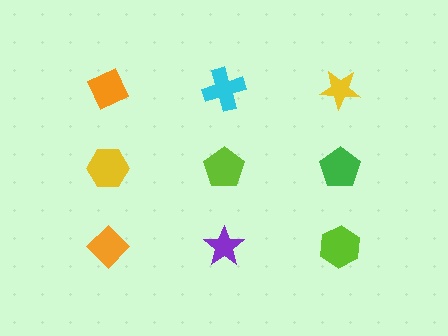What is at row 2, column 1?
A yellow hexagon.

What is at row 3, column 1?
An orange diamond.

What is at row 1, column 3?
A yellow star.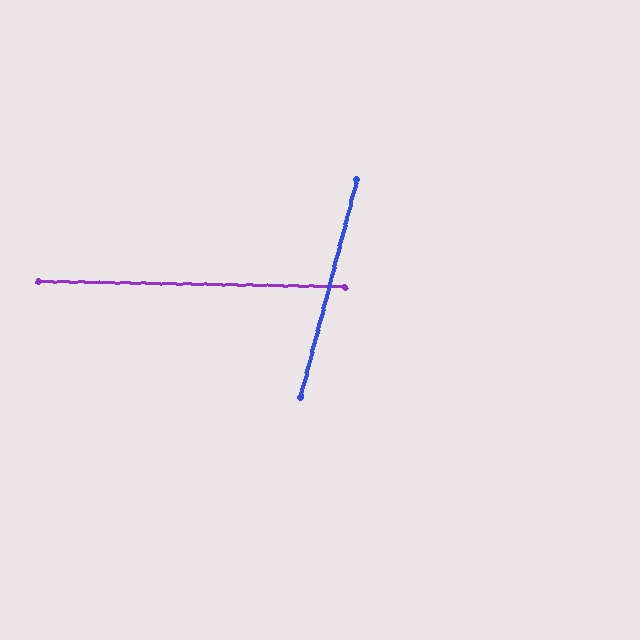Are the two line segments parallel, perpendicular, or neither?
Neither parallel nor perpendicular — they differ by about 76°.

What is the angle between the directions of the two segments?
Approximately 76 degrees.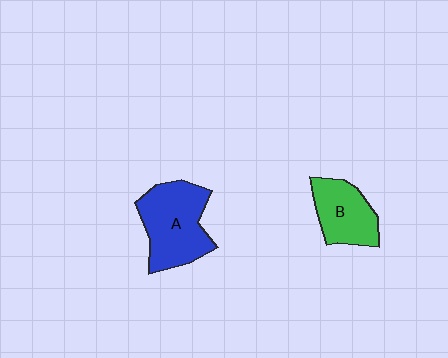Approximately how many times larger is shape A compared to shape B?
Approximately 1.4 times.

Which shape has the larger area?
Shape A (blue).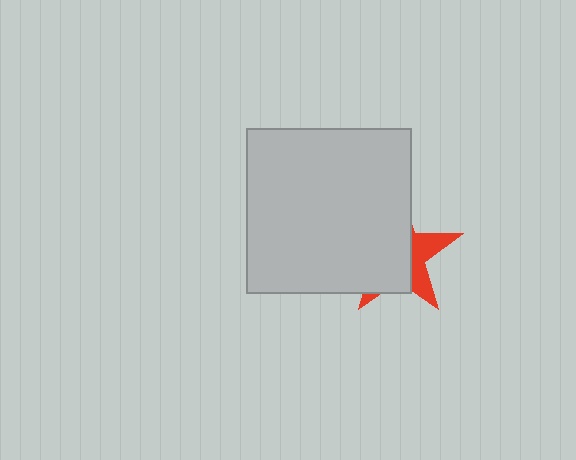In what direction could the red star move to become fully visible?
The red star could move right. That would shift it out from behind the light gray square entirely.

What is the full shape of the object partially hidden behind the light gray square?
The partially hidden object is a red star.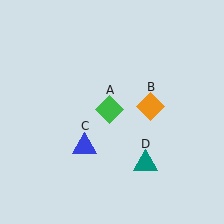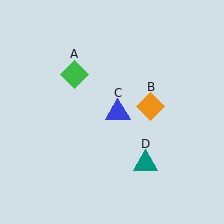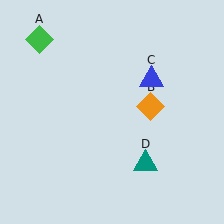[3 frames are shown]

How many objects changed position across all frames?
2 objects changed position: green diamond (object A), blue triangle (object C).